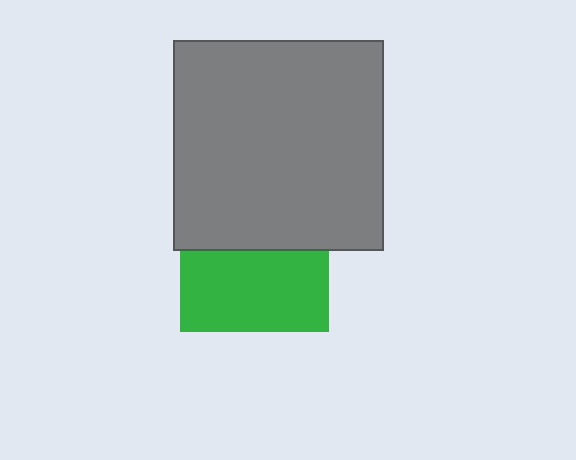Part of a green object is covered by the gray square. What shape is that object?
It is a square.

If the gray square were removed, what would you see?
You would see the complete green square.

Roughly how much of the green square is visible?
About half of it is visible (roughly 53%).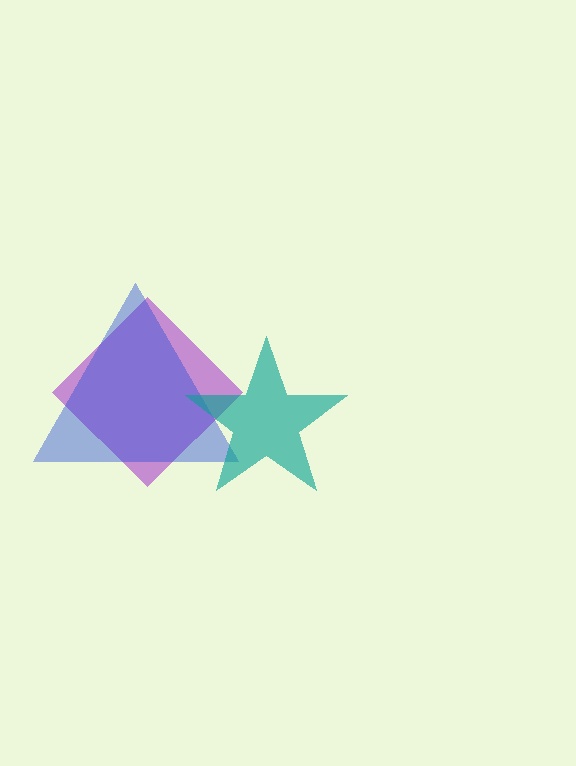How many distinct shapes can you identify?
There are 3 distinct shapes: a purple diamond, a blue triangle, a teal star.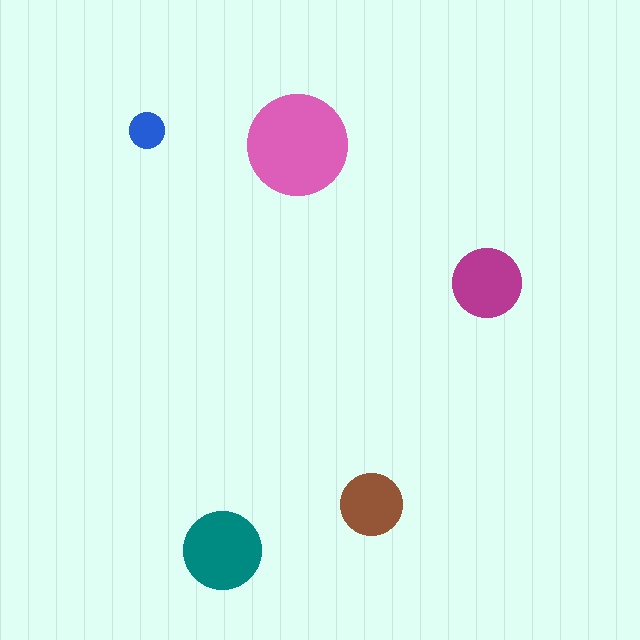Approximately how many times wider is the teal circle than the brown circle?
About 1.5 times wider.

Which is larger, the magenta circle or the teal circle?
The teal one.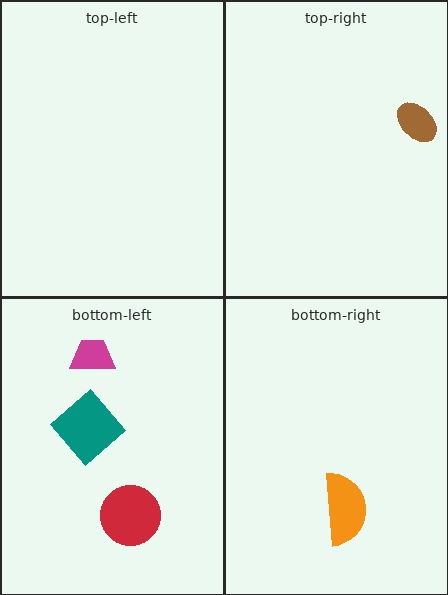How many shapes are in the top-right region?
1.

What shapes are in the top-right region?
The brown ellipse.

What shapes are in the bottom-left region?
The magenta trapezoid, the red circle, the teal diamond.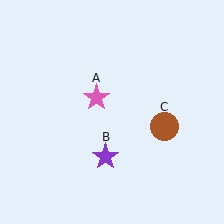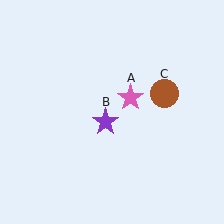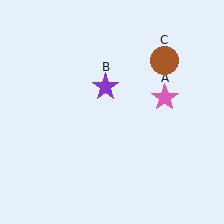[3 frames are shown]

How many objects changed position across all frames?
3 objects changed position: pink star (object A), purple star (object B), brown circle (object C).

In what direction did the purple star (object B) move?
The purple star (object B) moved up.